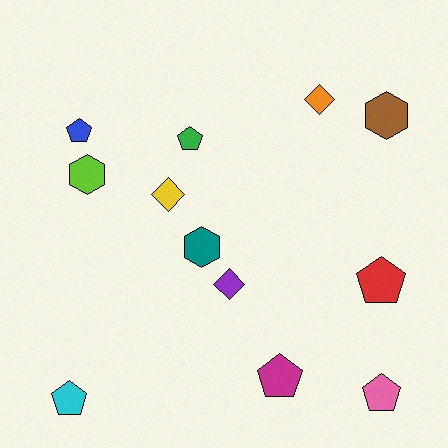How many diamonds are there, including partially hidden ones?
There are 3 diamonds.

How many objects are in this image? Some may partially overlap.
There are 12 objects.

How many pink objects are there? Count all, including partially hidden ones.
There is 1 pink object.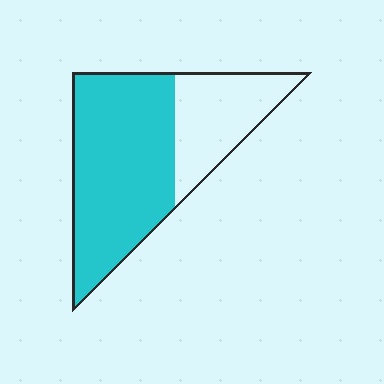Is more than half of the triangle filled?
Yes.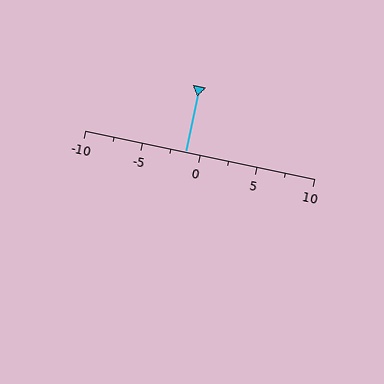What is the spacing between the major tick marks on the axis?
The major ticks are spaced 5 apart.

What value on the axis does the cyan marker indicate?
The marker indicates approximately -1.2.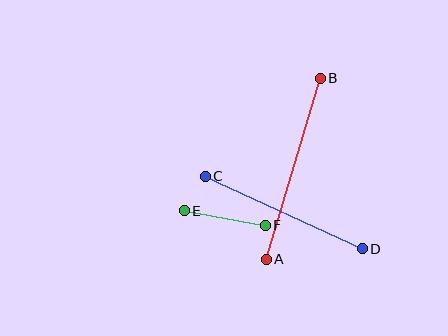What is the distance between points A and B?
The distance is approximately 189 pixels.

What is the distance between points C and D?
The distance is approximately 173 pixels.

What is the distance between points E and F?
The distance is approximately 82 pixels.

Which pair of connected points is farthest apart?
Points A and B are farthest apart.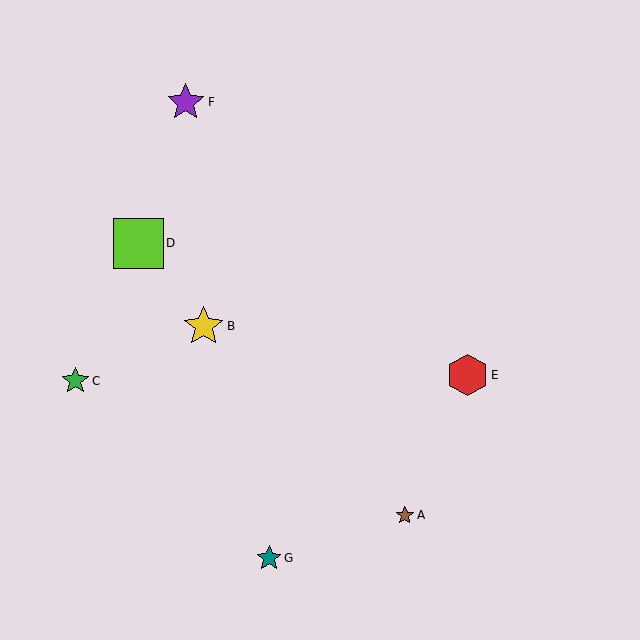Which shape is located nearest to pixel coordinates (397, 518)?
The brown star (labeled A) at (405, 515) is nearest to that location.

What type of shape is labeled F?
Shape F is a purple star.